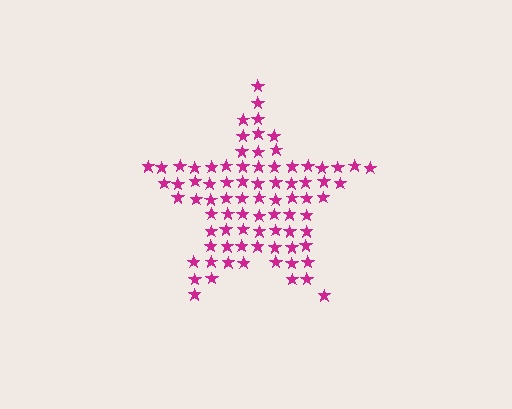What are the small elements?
The small elements are stars.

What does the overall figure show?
The overall figure shows a star.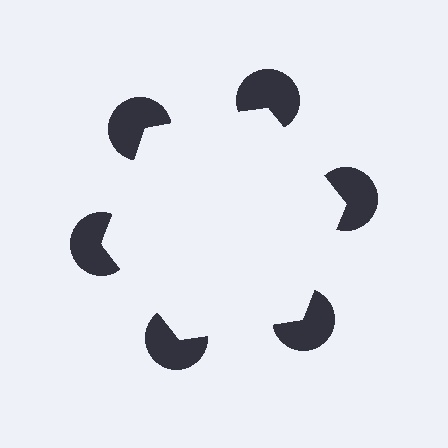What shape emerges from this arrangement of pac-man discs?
An illusory hexagon — its edges are inferred from the aligned wedge cuts in the pac-man discs, not physically drawn.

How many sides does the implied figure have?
6 sides.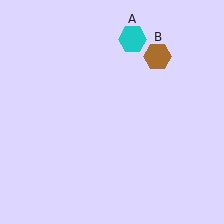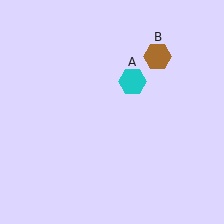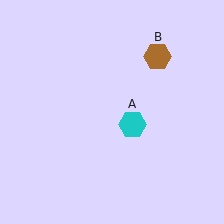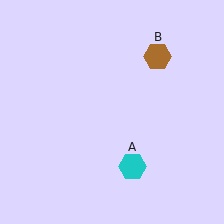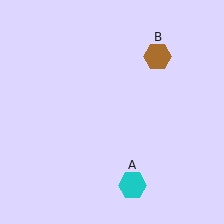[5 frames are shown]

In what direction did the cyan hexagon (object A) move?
The cyan hexagon (object A) moved down.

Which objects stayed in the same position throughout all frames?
Brown hexagon (object B) remained stationary.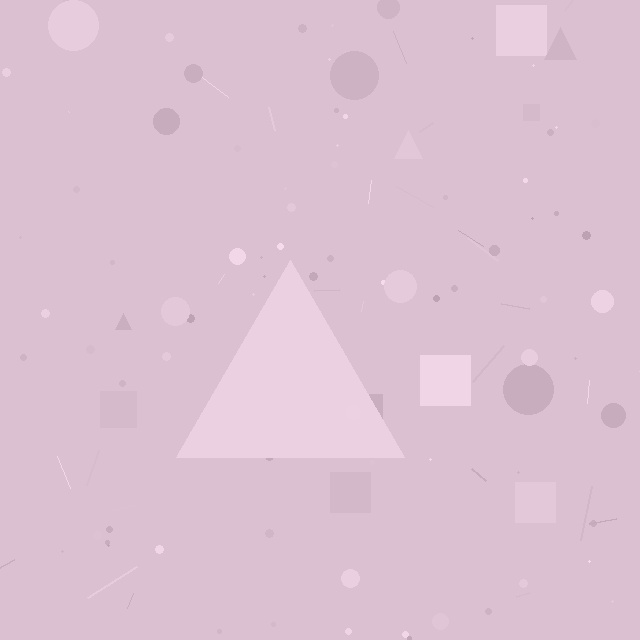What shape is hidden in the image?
A triangle is hidden in the image.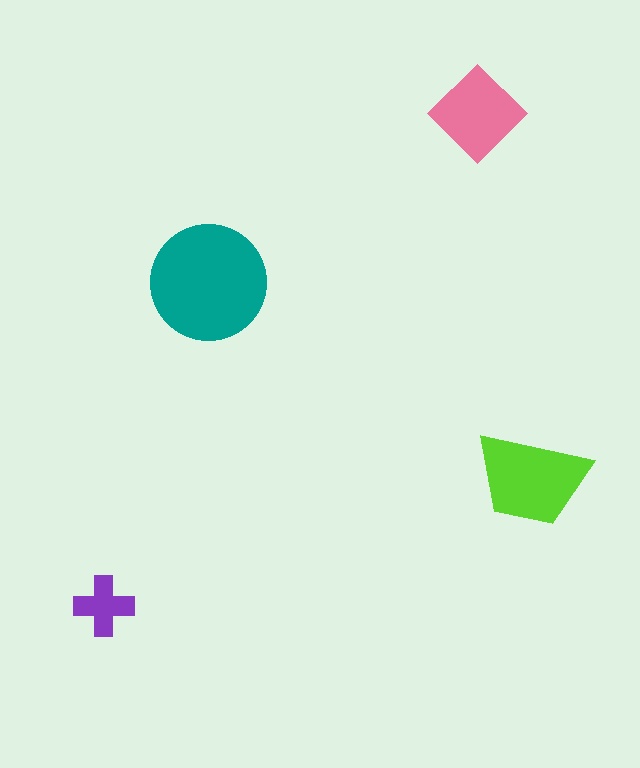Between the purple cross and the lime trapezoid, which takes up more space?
The lime trapezoid.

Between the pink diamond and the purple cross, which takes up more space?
The pink diamond.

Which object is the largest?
The teal circle.